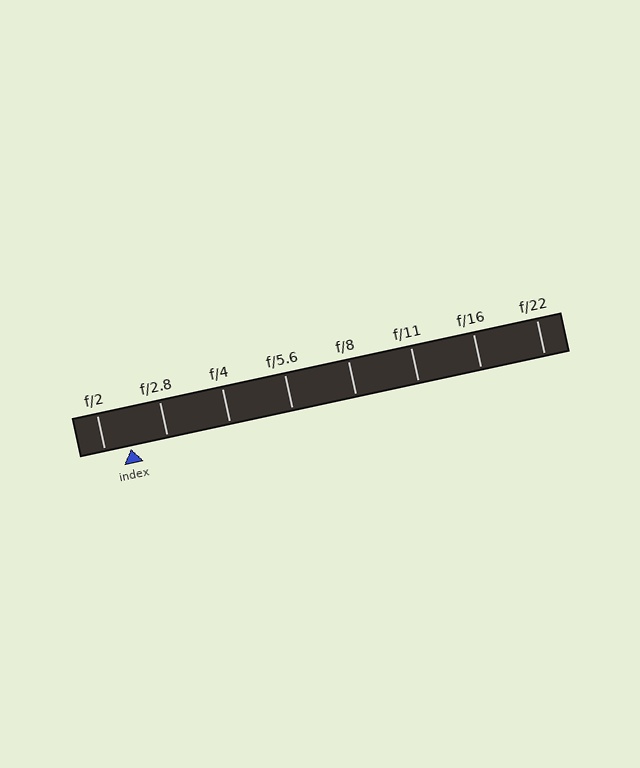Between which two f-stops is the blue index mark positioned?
The index mark is between f/2 and f/2.8.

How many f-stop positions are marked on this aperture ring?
There are 8 f-stop positions marked.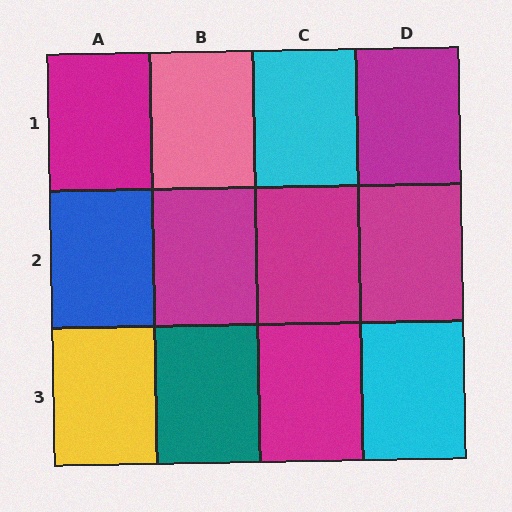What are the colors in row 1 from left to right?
Magenta, pink, cyan, magenta.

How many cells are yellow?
1 cell is yellow.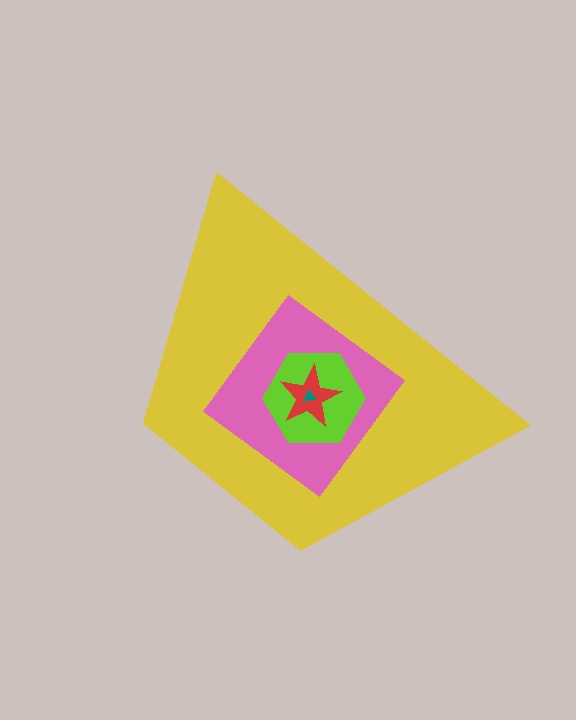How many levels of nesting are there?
5.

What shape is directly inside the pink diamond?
The lime hexagon.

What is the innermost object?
The teal triangle.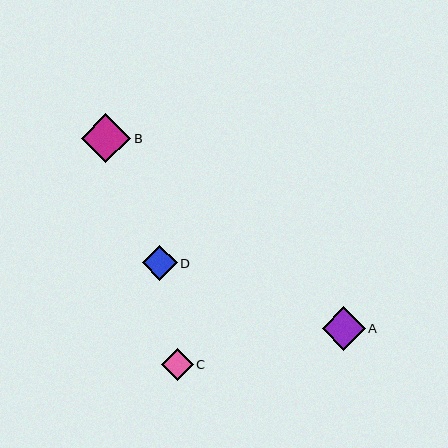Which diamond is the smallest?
Diamond C is the smallest with a size of approximately 32 pixels.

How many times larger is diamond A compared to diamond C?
Diamond A is approximately 1.4 times the size of diamond C.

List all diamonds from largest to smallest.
From largest to smallest: B, A, D, C.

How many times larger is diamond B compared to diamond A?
Diamond B is approximately 1.1 times the size of diamond A.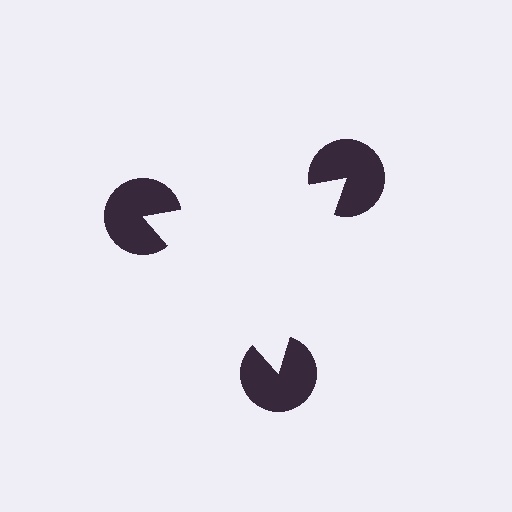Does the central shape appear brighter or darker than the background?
It typically appears slightly brighter than the background, even though no actual brightness change is drawn.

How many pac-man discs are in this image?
There are 3 — one at each vertex of the illusory triangle.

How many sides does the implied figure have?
3 sides.